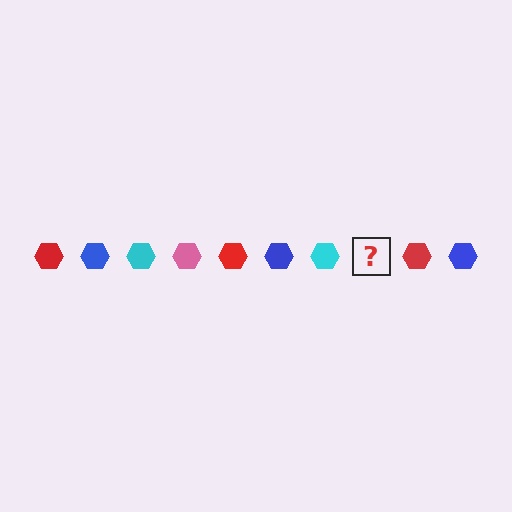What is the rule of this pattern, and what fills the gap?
The rule is that the pattern cycles through red, blue, cyan, pink hexagons. The gap should be filled with a pink hexagon.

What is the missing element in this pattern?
The missing element is a pink hexagon.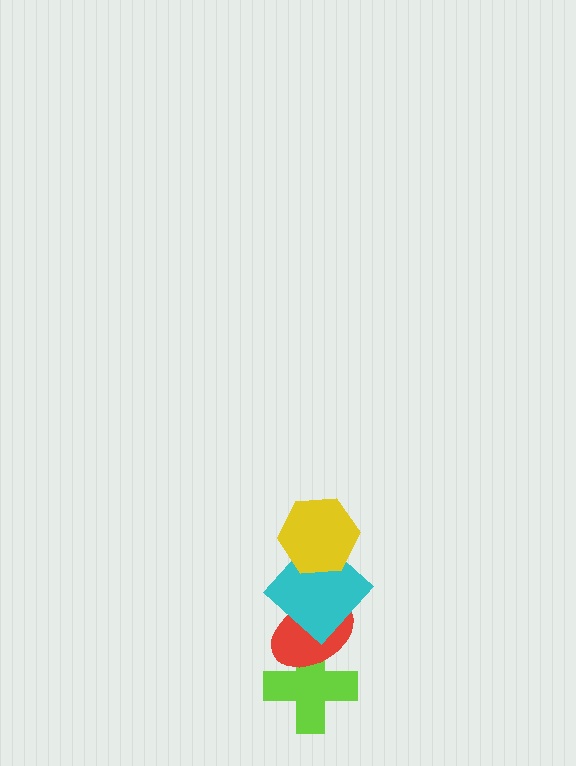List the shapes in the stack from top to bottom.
From top to bottom: the yellow hexagon, the cyan diamond, the red ellipse, the lime cross.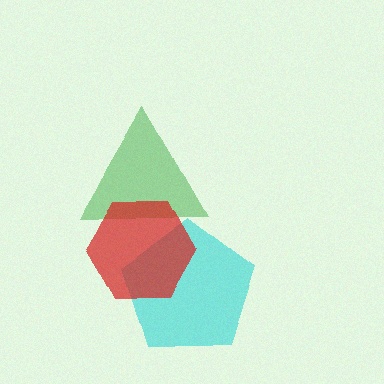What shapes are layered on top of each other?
The layered shapes are: a green triangle, a cyan pentagon, a red hexagon.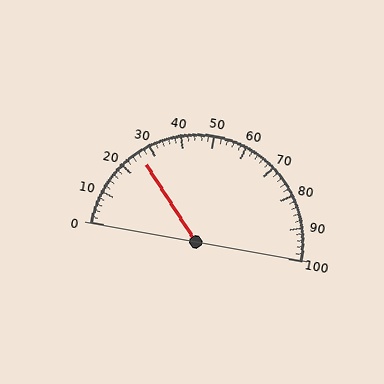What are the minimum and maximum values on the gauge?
The gauge ranges from 0 to 100.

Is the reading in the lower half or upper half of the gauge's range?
The reading is in the lower half of the range (0 to 100).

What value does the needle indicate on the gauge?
The needle indicates approximately 26.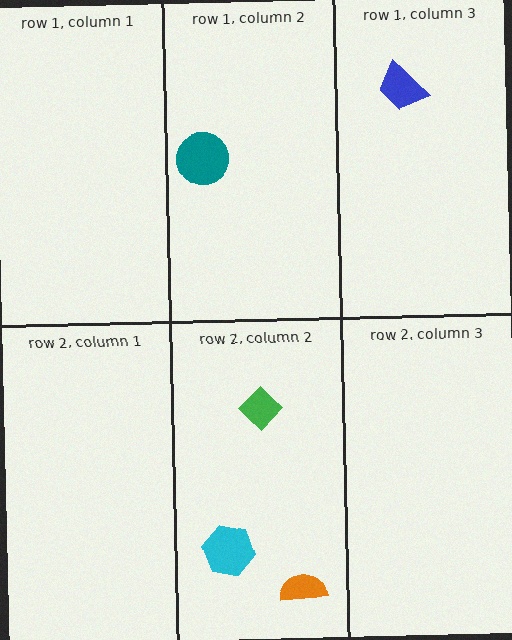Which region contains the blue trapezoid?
The row 1, column 3 region.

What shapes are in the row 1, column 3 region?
The blue trapezoid.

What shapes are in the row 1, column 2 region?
The teal circle.